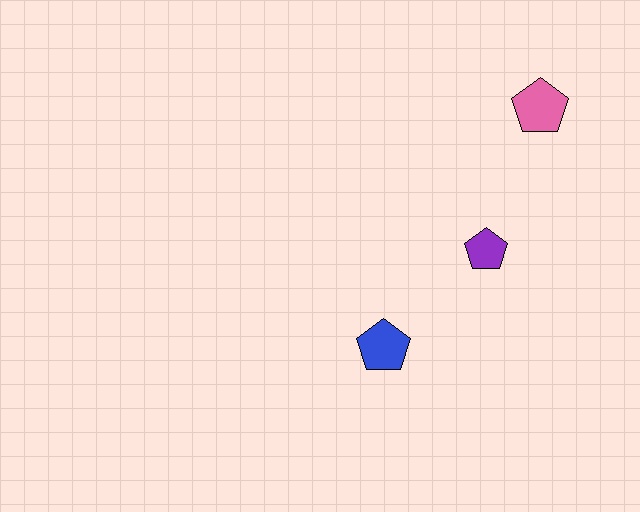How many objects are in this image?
There are 3 objects.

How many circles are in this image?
There are no circles.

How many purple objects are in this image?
There is 1 purple object.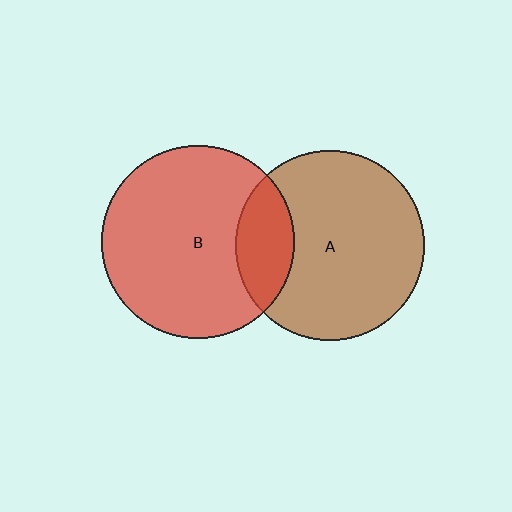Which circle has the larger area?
Circle B (red).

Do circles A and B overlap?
Yes.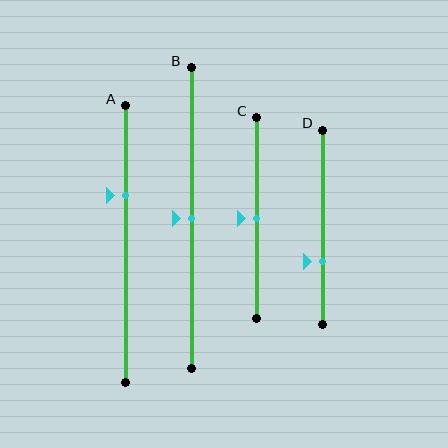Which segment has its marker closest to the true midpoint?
Segment B has its marker closest to the true midpoint.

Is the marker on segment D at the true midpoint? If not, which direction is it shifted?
No, the marker on segment D is shifted downward by about 18% of the segment length.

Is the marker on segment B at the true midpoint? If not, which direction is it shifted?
Yes, the marker on segment B is at the true midpoint.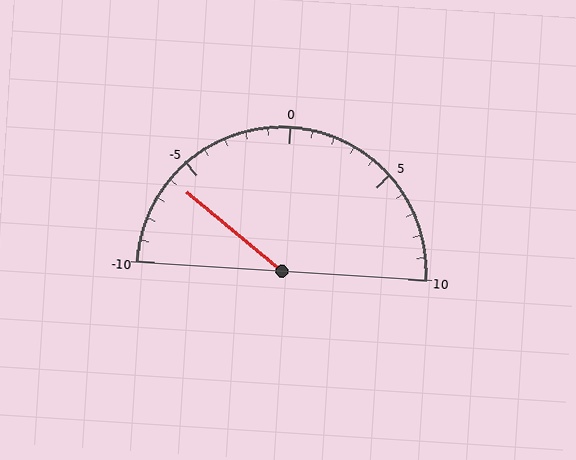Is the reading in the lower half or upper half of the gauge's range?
The reading is in the lower half of the range (-10 to 10).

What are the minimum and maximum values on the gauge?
The gauge ranges from -10 to 10.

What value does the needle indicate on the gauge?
The needle indicates approximately -6.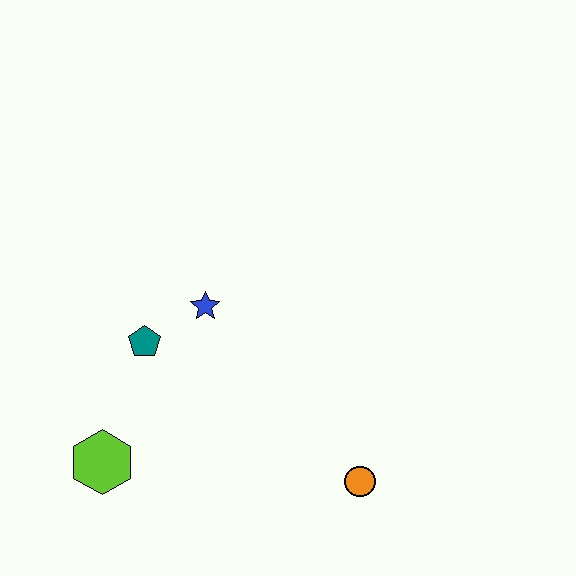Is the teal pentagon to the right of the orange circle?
No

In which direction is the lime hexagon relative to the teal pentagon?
The lime hexagon is below the teal pentagon.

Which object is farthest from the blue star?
The orange circle is farthest from the blue star.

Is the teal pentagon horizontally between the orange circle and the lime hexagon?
Yes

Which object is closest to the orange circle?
The blue star is closest to the orange circle.